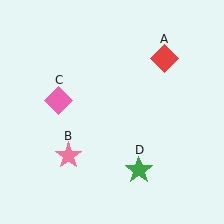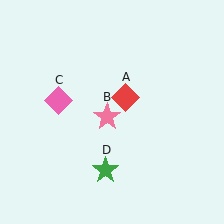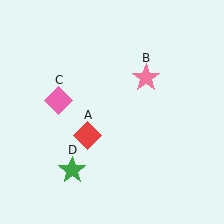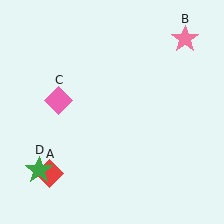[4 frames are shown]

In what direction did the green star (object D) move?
The green star (object D) moved left.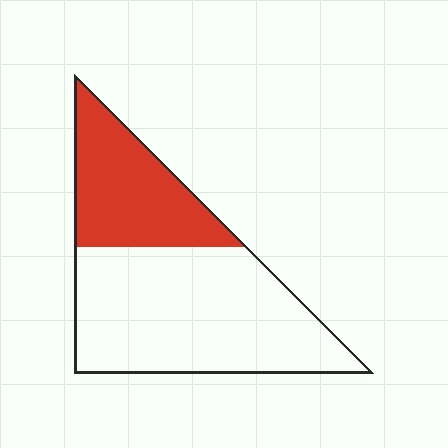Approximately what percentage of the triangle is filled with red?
Approximately 35%.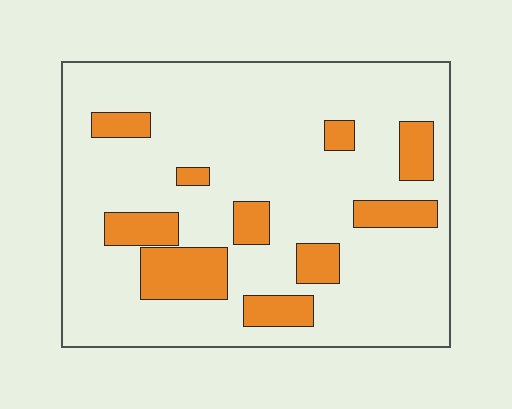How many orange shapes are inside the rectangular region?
10.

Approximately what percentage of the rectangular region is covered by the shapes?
Approximately 20%.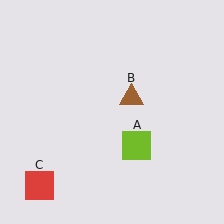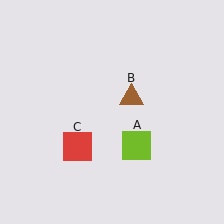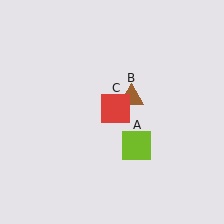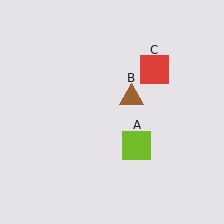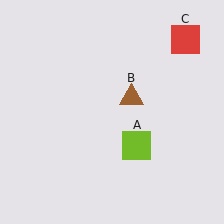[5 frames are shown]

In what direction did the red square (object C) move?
The red square (object C) moved up and to the right.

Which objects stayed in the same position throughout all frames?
Lime square (object A) and brown triangle (object B) remained stationary.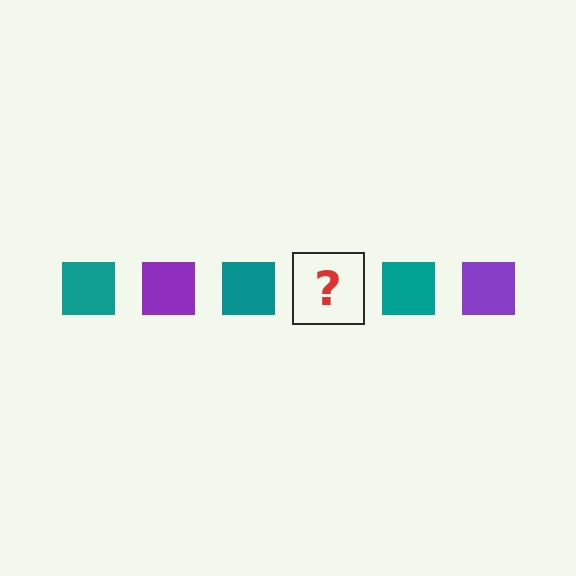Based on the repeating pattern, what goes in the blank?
The blank should be a purple square.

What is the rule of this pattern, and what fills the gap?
The rule is that the pattern cycles through teal, purple squares. The gap should be filled with a purple square.